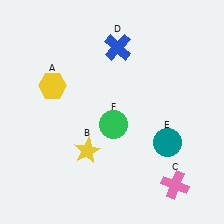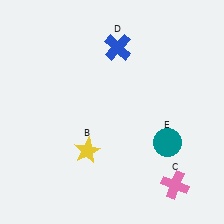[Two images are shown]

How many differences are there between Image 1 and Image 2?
There are 2 differences between the two images.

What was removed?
The green circle (F), the yellow hexagon (A) were removed in Image 2.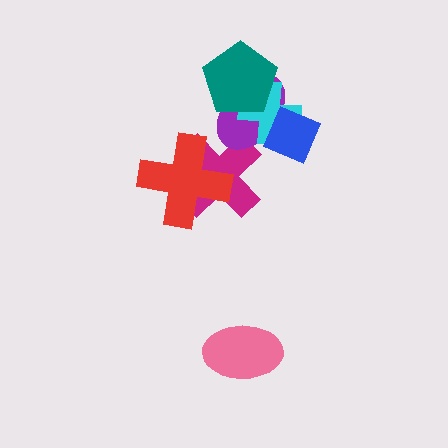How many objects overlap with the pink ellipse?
0 objects overlap with the pink ellipse.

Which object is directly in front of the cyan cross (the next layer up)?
The teal pentagon is directly in front of the cyan cross.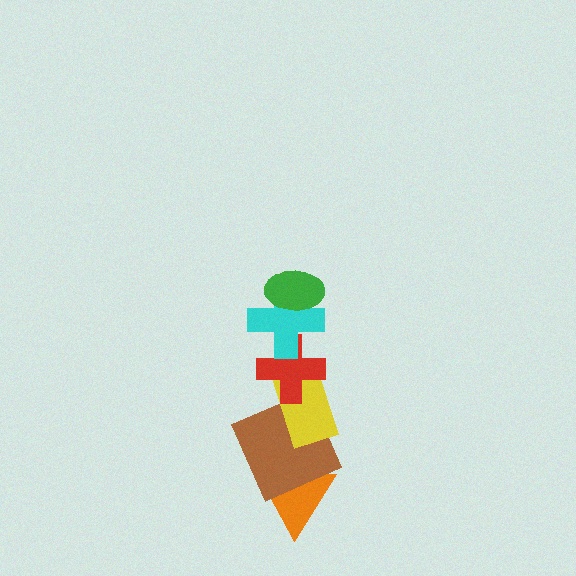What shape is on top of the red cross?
The cyan cross is on top of the red cross.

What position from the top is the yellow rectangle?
The yellow rectangle is 4th from the top.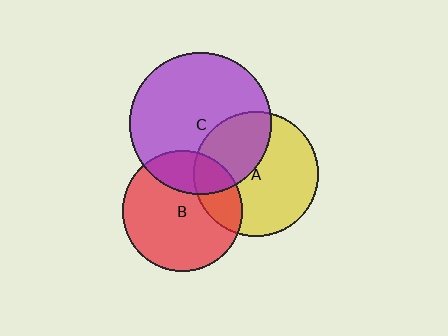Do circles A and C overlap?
Yes.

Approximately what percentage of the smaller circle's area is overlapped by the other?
Approximately 35%.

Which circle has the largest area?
Circle C (purple).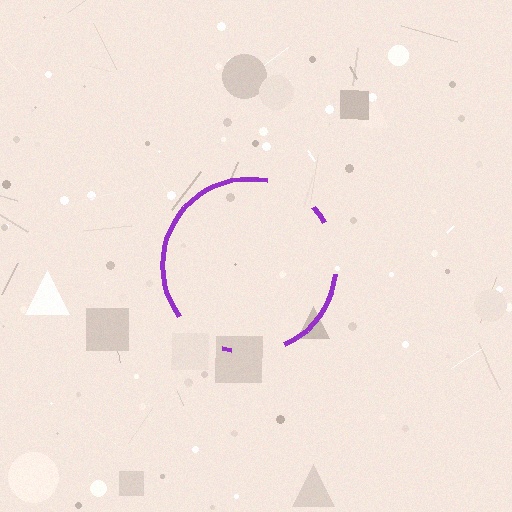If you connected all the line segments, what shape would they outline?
They would outline a circle.